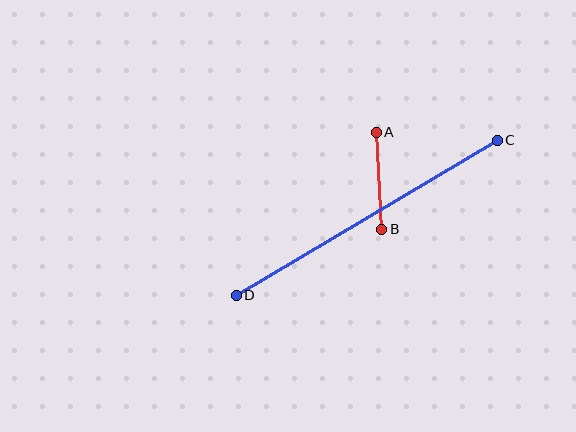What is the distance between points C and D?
The distance is approximately 303 pixels.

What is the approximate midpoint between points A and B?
The midpoint is at approximately (379, 181) pixels.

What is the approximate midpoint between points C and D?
The midpoint is at approximately (367, 218) pixels.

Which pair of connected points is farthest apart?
Points C and D are farthest apart.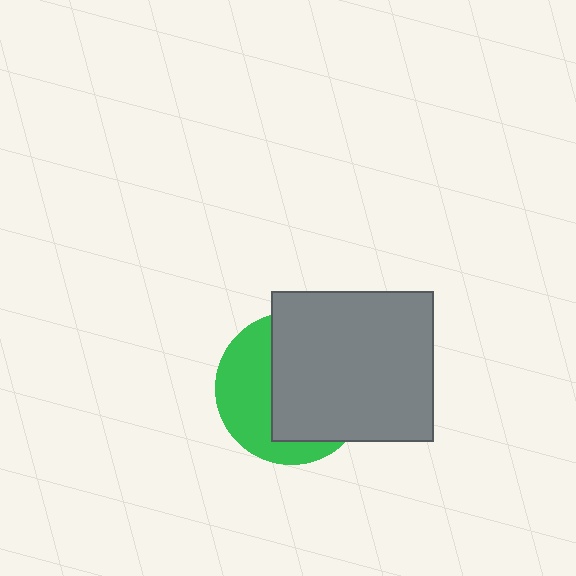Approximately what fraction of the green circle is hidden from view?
Roughly 59% of the green circle is hidden behind the gray rectangle.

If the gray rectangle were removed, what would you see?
You would see the complete green circle.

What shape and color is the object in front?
The object in front is a gray rectangle.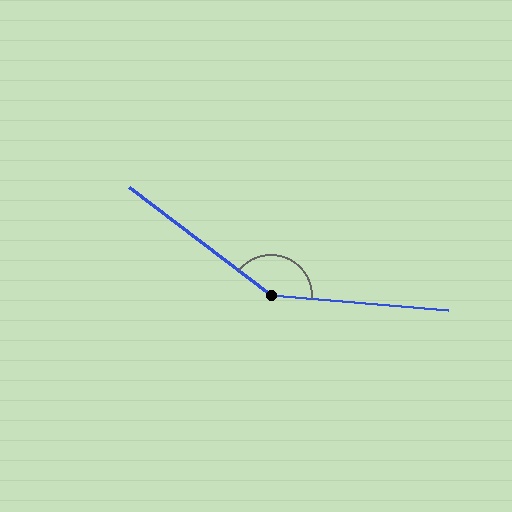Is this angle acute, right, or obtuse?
It is obtuse.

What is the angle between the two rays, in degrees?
Approximately 147 degrees.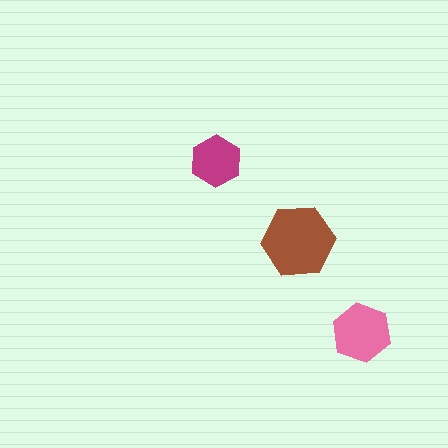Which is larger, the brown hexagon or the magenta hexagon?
The brown one.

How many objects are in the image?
There are 3 objects in the image.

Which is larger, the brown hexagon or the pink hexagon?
The brown one.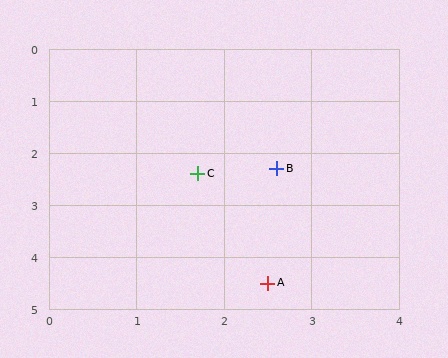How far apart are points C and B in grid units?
Points C and B are about 0.9 grid units apart.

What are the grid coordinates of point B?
Point B is at approximately (2.6, 2.3).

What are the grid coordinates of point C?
Point C is at approximately (1.7, 2.4).